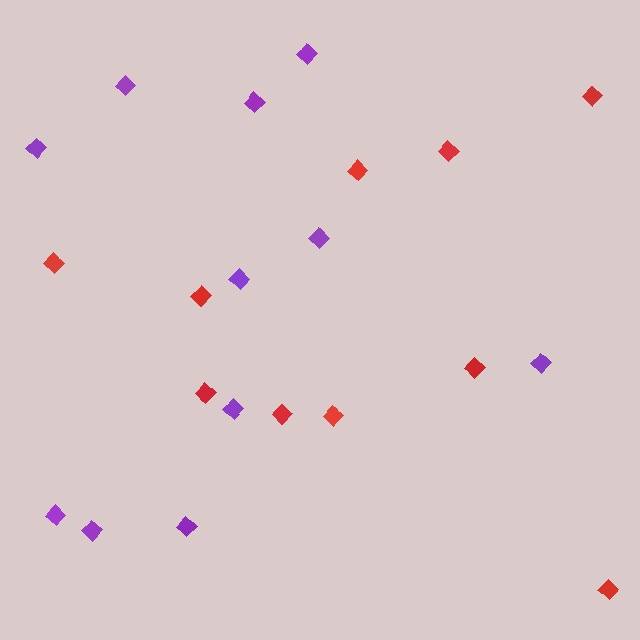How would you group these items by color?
There are 2 groups: one group of purple diamonds (11) and one group of red diamonds (10).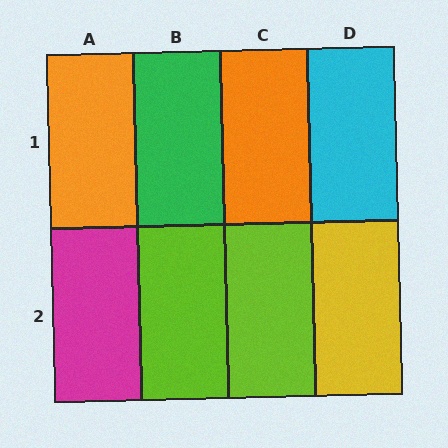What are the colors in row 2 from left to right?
Magenta, lime, lime, yellow.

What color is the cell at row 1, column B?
Green.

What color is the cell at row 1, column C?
Orange.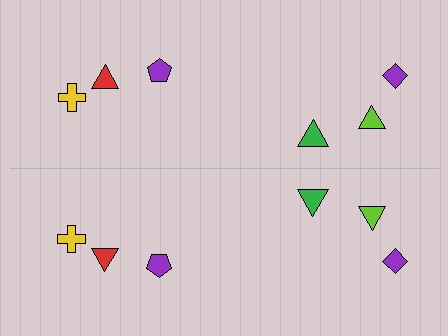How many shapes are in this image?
There are 12 shapes in this image.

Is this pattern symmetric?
Yes, this pattern has bilateral (reflection) symmetry.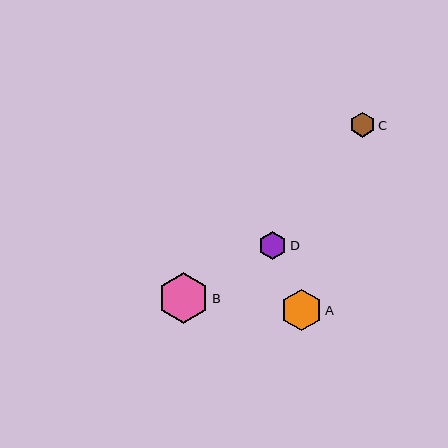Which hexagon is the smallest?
Hexagon C is the smallest with a size of approximately 25 pixels.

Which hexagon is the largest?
Hexagon B is the largest with a size of approximately 50 pixels.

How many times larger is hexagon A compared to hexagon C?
Hexagon A is approximately 1.6 times the size of hexagon C.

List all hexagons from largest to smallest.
From largest to smallest: B, A, D, C.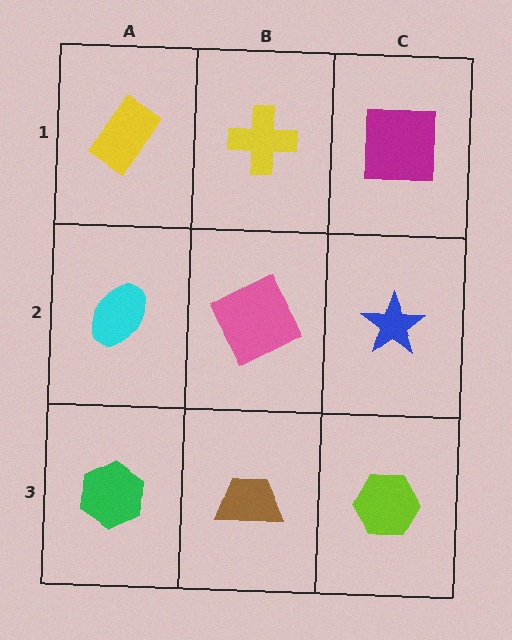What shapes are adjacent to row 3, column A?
A cyan ellipse (row 2, column A), a brown trapezoid (row 3, column B).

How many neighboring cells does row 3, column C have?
2.